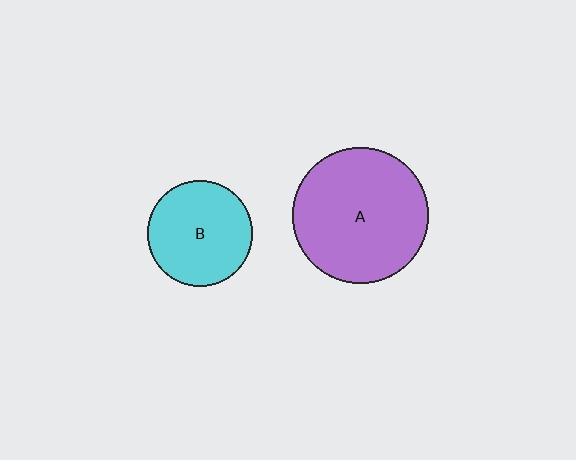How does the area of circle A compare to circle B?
Approximately 1.7 times.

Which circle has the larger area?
Circle A (purple).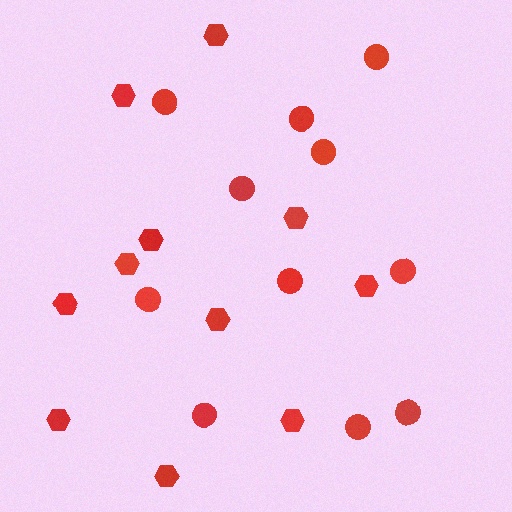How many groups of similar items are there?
There are 2 groups: one group of circles (11) and one group of hexagons (11).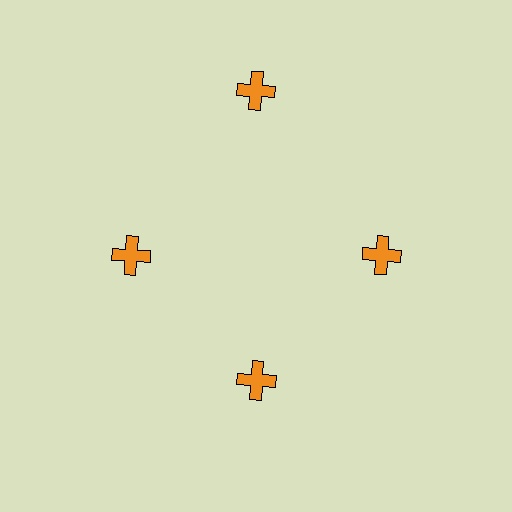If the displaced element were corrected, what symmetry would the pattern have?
It would have 4-fold rotational symmetry — the pattern would map onto itself every 90 degrees.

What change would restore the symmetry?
The symmetry would be restored by moving it inward, back onto the ring so that all 4 crosses sit at equal angles and equal distance from the center.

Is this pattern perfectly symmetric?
No. The 4 orange crosses are arranged in a ring, but one element near the 12 o'clock position is pushed outward from the center, breaking the 4-fold rotational symmetry.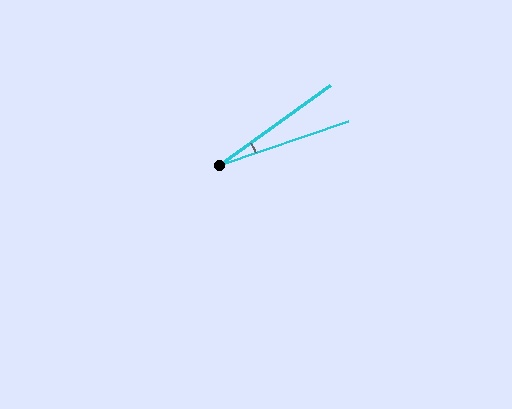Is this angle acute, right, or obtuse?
It is acute.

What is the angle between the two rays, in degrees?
Approximately 17 degrees.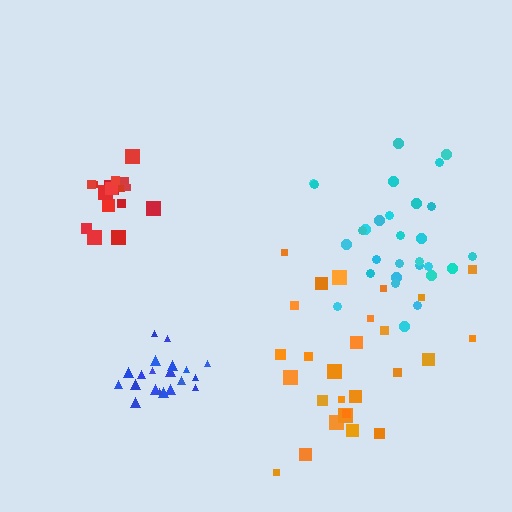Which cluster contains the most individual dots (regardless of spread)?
Cyan (29).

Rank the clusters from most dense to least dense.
blue, red, cyan, orange.